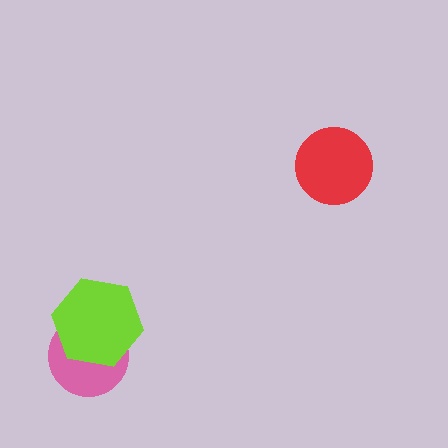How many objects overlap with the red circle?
0 objects overlap with the red circle.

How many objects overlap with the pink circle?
1 object overlaps with the pink circle.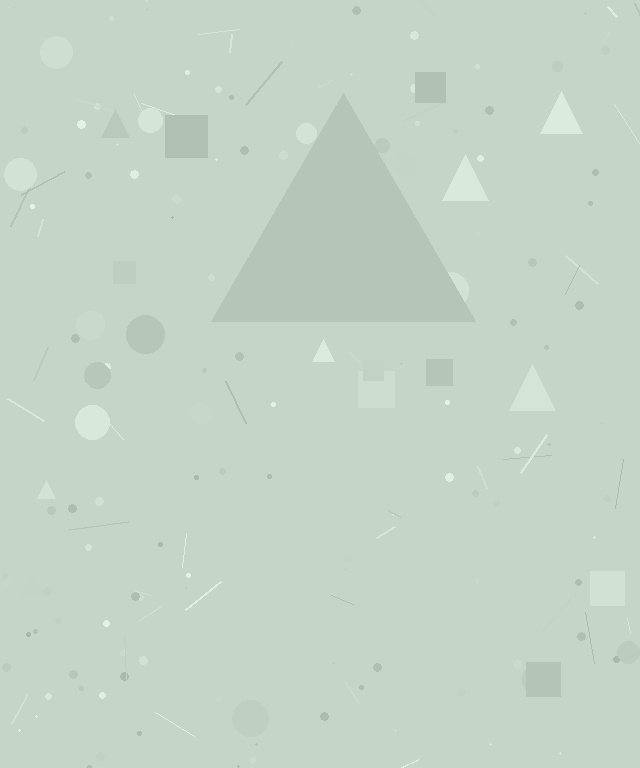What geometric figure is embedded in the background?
A triangle is embedded in the background.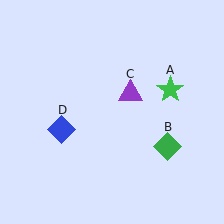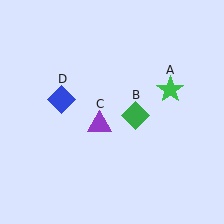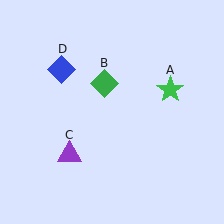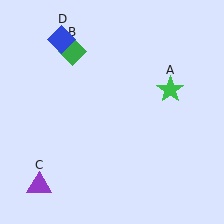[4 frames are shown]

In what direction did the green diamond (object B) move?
The green diamond (object B) moved up and to the left.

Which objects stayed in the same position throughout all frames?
Green star (object A) remained stationary.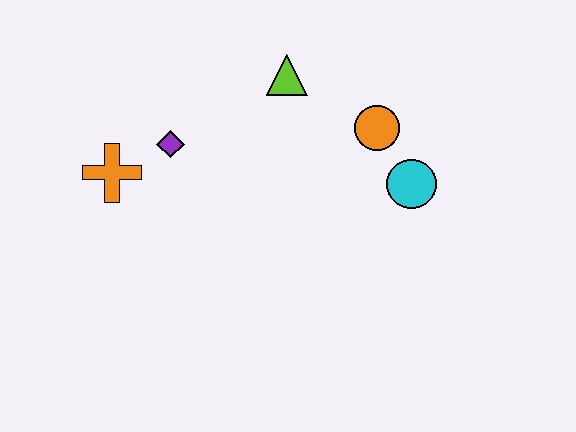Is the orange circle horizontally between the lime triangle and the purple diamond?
No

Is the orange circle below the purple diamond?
No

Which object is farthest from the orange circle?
The orange cross is farthest from the orange circle.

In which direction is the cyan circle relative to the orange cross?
The cyan circle is to the right of the orange cross.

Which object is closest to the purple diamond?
The orange cross is closest to the purple diamond.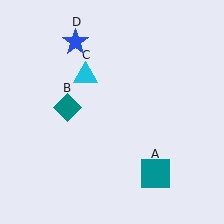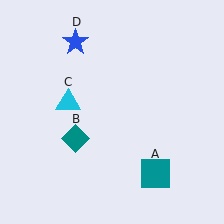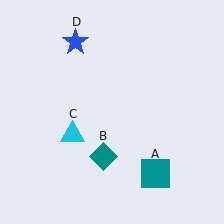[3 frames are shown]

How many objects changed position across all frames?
2 objects changed position: teal diamond (object B), cyan triangle (object C).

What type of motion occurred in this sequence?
The teal diamond (object B), cyan triangle (object C) rotated counterclockwise around the center of the scene.